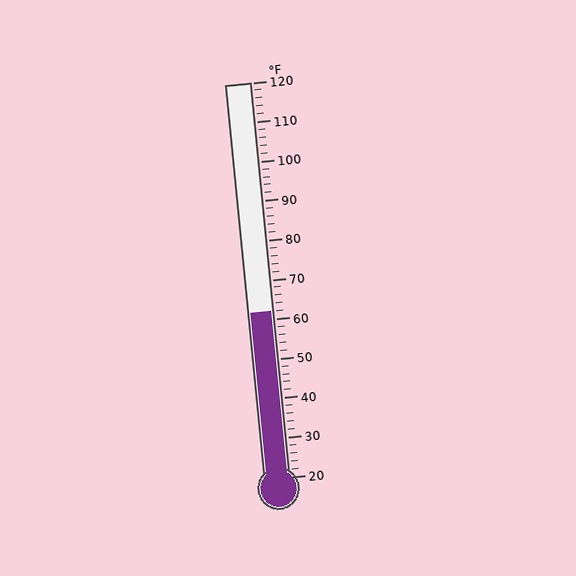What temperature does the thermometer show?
The thermometer shows approximately 62°F.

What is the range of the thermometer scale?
The thermometer scale ranges from 20°F to 120°F.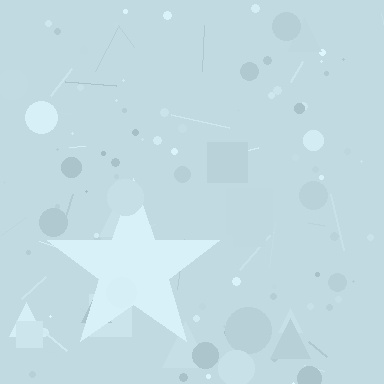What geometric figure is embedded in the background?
A star is embedded in the background.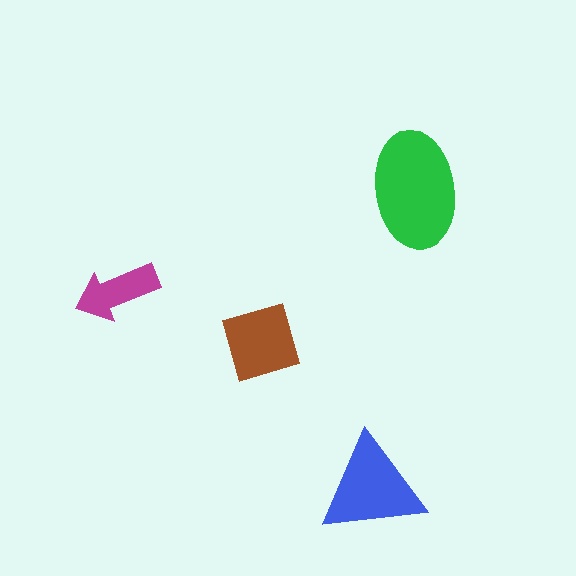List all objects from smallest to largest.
The magenta arrow, the brown square, the blue triangle, the green ellipse.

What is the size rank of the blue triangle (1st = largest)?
2nd.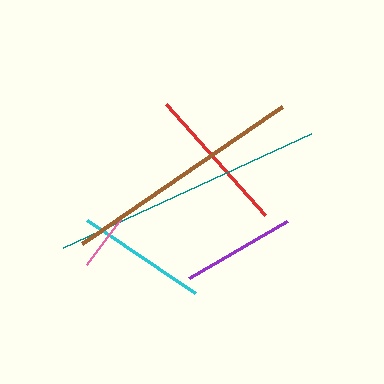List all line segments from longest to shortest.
From longest to shortest: teal, brown, red, cyan, purple, pink.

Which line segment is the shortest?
The pink line is the shortest at approximately 64 pixels.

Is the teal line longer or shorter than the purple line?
The teal line is longer than the purple line.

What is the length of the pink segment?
The pink segment is approximately 64 pixels long.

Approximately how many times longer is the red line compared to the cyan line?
The red line is approximately 1.1 times the length of the cyan line.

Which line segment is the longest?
The teal line is the longest at approximately 273 pixels.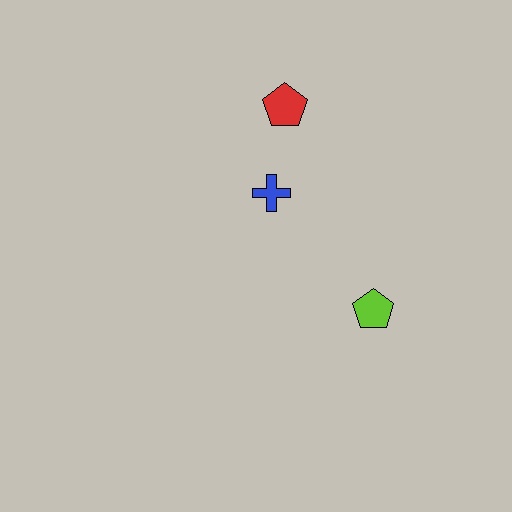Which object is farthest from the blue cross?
The lime pentagon is farthest from the blue cross.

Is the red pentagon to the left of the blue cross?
No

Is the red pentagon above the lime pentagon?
Yes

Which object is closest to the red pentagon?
The blue cross is closest to the red pentagon.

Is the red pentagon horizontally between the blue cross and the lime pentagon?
Yes